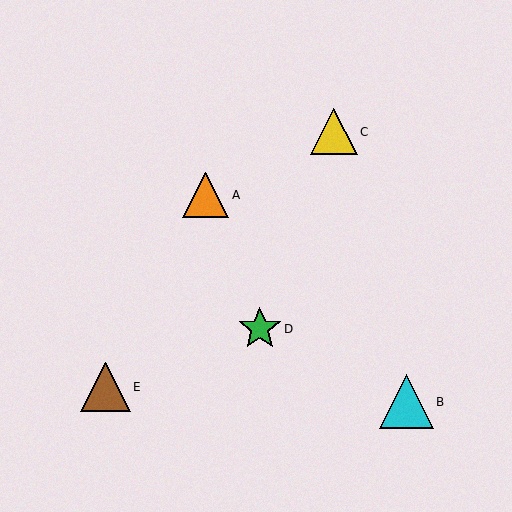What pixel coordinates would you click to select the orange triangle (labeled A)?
Click at (206, 195) to select the orange triangle A.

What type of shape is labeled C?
Shape C is a yellow triangle.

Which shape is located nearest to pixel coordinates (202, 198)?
The orange triangle (labeled A) at (206, 195) is nearest to that location.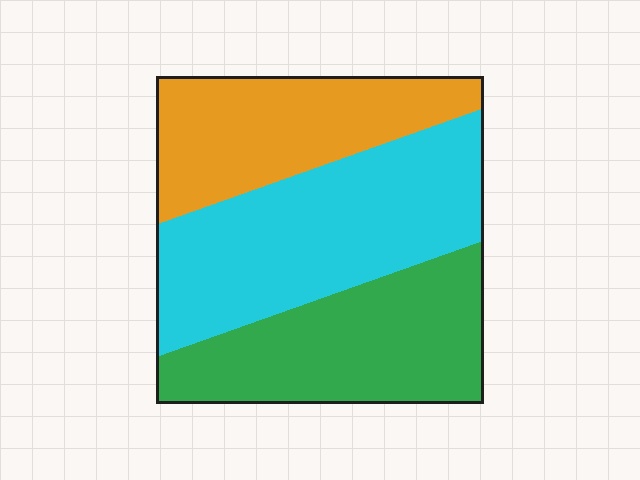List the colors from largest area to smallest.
From largest to smallest: cyan, green, orange.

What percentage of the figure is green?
Green covers 32% of the figure.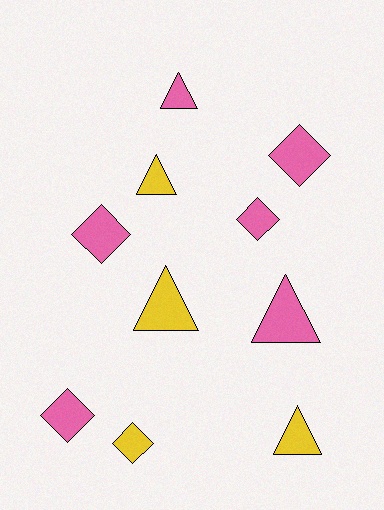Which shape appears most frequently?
Triangle, with 5 objects.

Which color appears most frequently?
Pink, with 6 objects.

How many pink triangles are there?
There are 2 pink triangles.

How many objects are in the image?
There are 10 objects.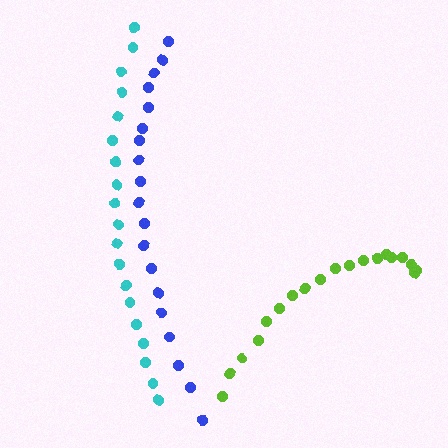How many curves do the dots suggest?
There are 3 distinct paths.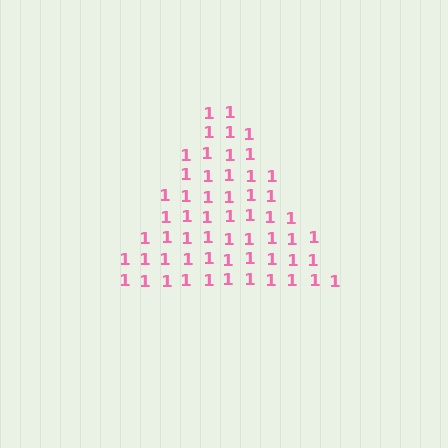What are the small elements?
The small elements are digit 1's.